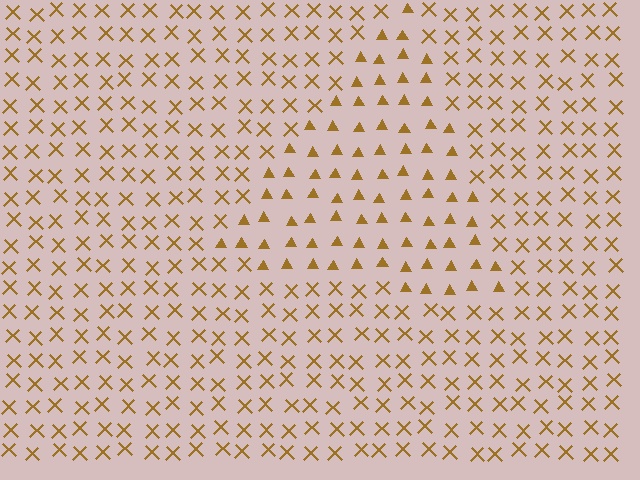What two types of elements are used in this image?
The image uses triangles inside the triangle region and X marks outside it.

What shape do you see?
I see a triangle.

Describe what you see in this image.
The image is filled with small brown elements arranged in a uniform grid. A triangle-shaped region contains triangles, while the surrounding area contains X marks. The boundary is defined purely by the change in element shape.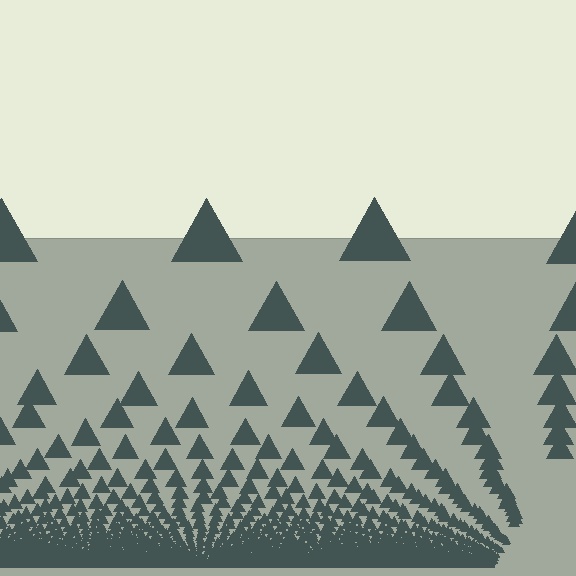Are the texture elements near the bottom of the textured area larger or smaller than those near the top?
Smaller. The gradient is inverted — elements near the bottom are smaller and denser.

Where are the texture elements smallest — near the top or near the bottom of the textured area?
Near the bottom.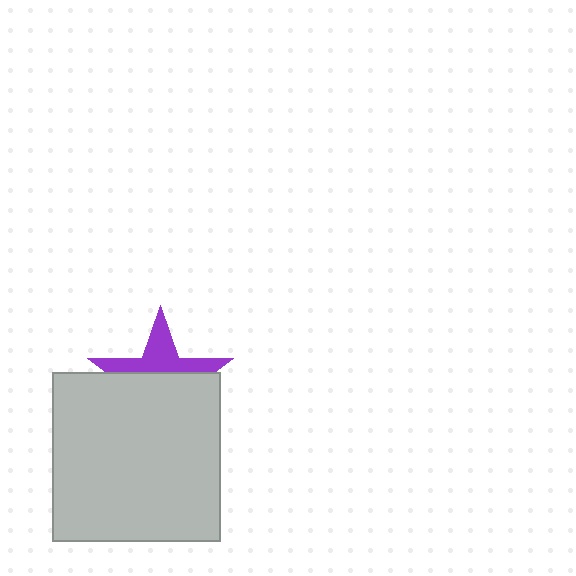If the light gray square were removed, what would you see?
You would see the complete purple star.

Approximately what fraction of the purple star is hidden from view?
Roughly 60% of the purple star is hidden behind the light gray square.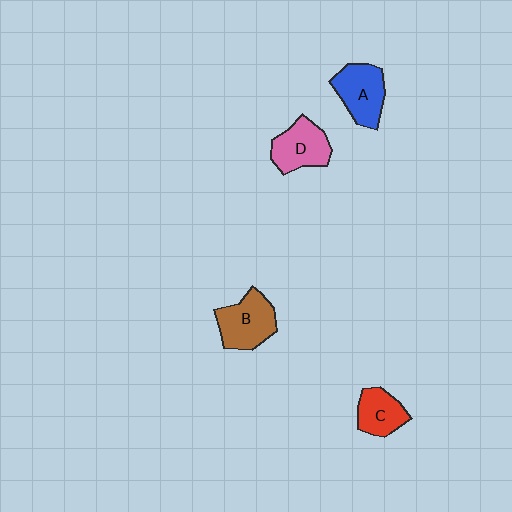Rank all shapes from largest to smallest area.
From largest to smallest: B (brown), A (blue), D (pink), C (red).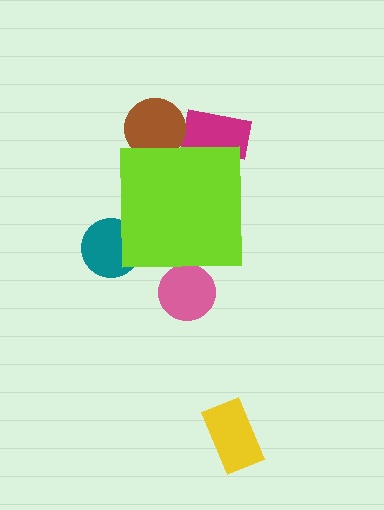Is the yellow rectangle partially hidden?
No, the yellow rectangle is fully visible.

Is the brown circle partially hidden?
Yes, the brown circle is partially hidden behind the lime square.